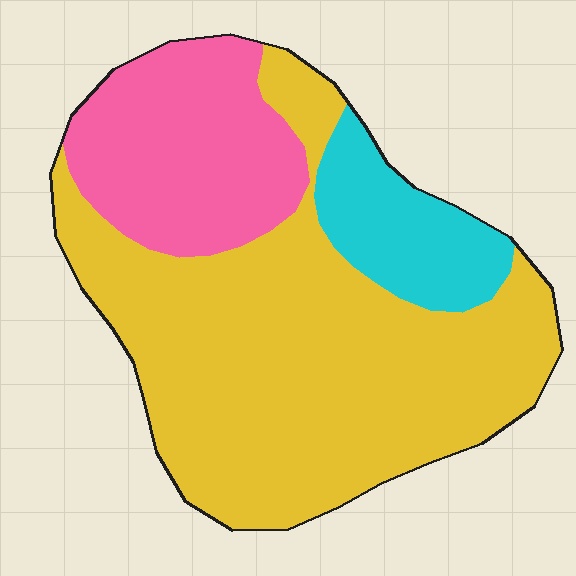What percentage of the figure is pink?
Pink takes up about one quarter (1/4) of the figure.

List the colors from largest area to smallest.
From largest to smallest: yellow, pink, cyan.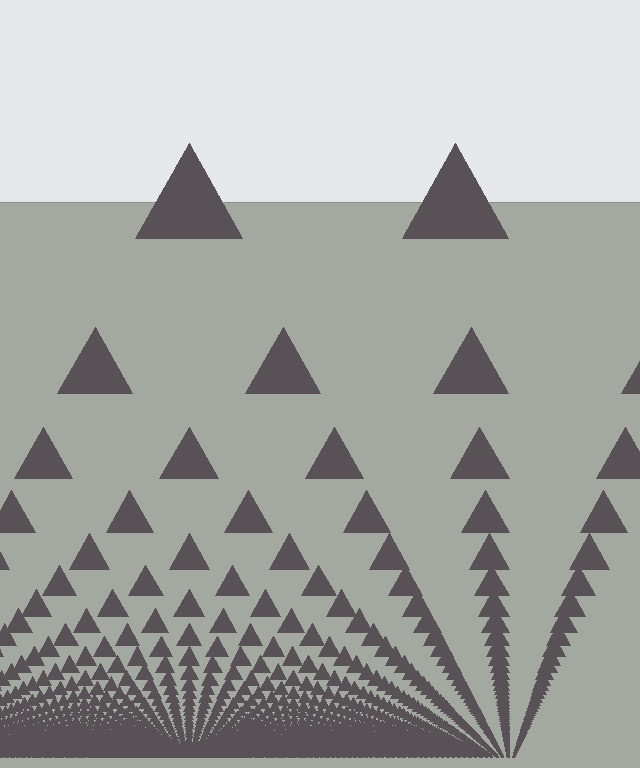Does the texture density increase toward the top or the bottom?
Density increases toward the bottom.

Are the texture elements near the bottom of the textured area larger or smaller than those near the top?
Smaller. The gradient is inverted — elements near the bottom are smaller and denser.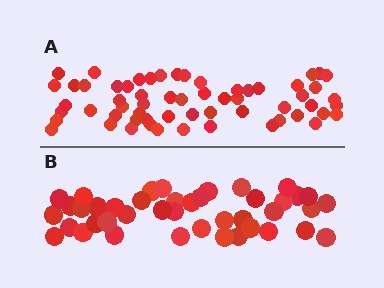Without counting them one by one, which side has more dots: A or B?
Region A (the top region) has more dots.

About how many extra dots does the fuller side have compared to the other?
Region A has approximately 20 more dots than region B.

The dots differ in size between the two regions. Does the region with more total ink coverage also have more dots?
No. Region B has more total ink coverage because its dots are larger, but region A actually contains more individual dots. Total area can be misleading — the number of items is what matters here.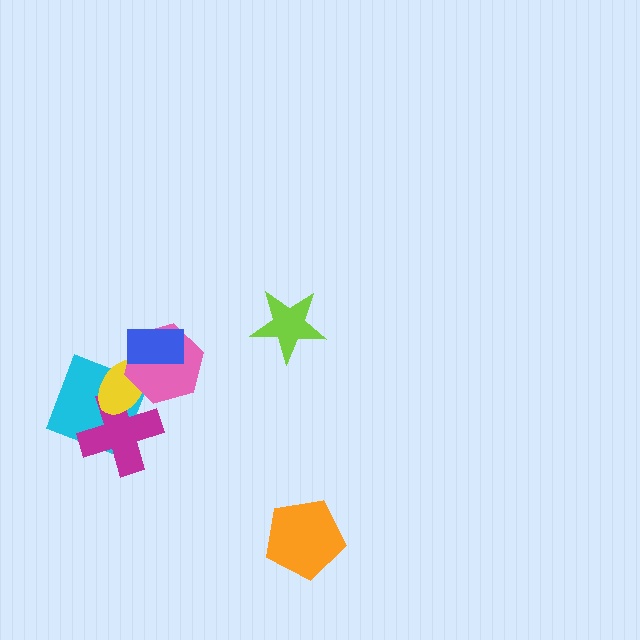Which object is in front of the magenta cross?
The yellow ellipse is in front of the magenta cross.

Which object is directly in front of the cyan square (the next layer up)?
The magenta cross is directly in front of the cyan square.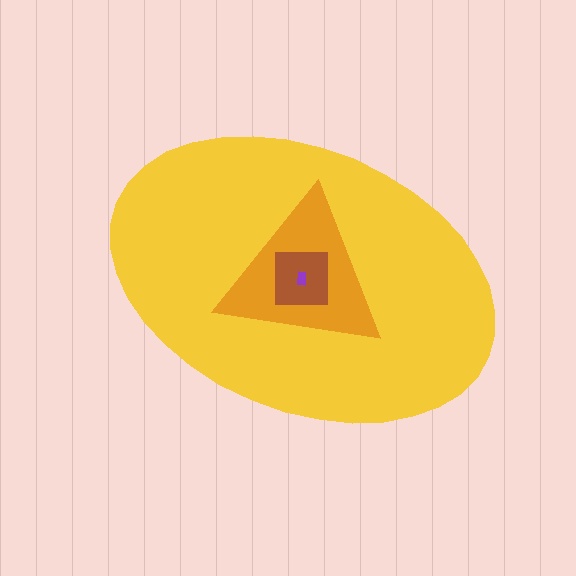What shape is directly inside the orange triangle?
The brown square.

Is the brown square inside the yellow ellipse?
Yes.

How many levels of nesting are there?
4.